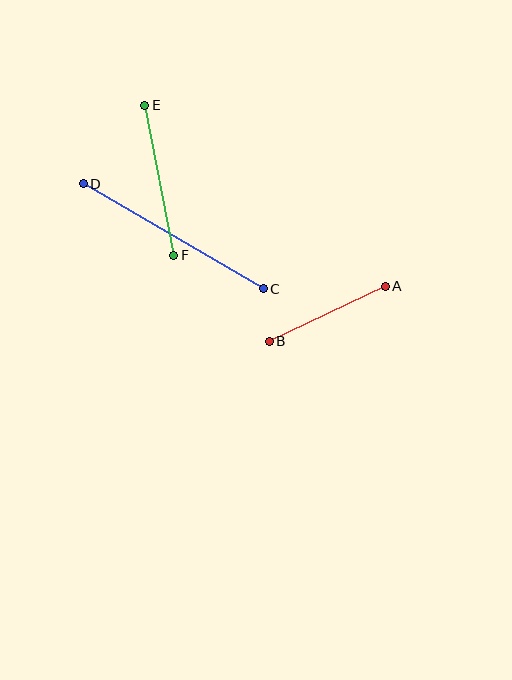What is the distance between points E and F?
The distance is approximately 153 pixels.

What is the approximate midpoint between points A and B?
The midpoint is at approximately (327, 314) pixels.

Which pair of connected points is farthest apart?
Points C and D are farthest apart.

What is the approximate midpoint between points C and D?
The midpoint is at approximately (173, 236) pixels.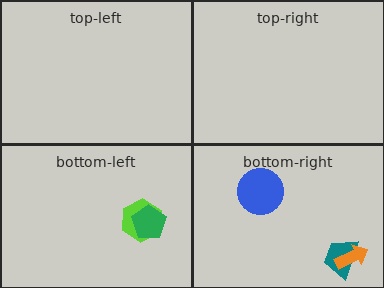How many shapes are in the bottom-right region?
3.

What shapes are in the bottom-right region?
The blue circle, the teal trapezoid, the orange arrow.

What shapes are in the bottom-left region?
The lime hexagon, the green pentagon.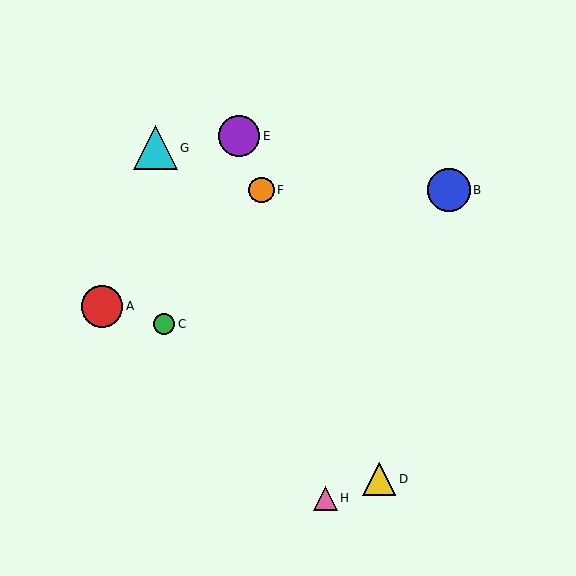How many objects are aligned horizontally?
2 objects (B, F) are aligned horizontally.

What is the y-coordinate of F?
Object F is at y≈190.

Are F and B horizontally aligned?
Yes, both are at y≈190.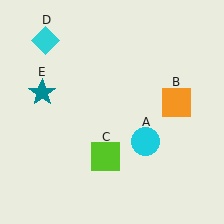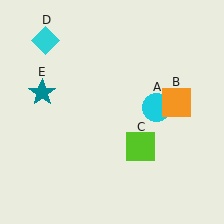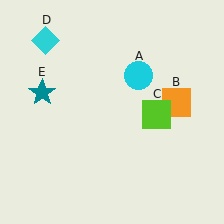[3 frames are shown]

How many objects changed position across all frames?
2 objects changed position: cyan circle (object A), lime square (object C).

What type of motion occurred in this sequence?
The cyan circle (object A), lime square (object C) rotated counterclockwise around the center of the scene.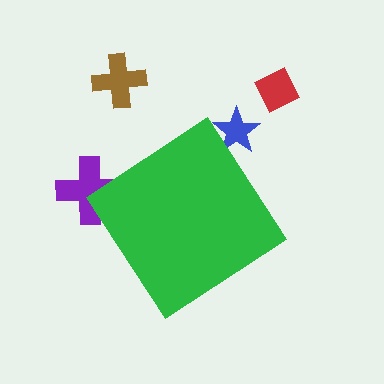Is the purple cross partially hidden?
Yes, the purple cross is partially hidden behind the green diamond.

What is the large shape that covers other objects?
A green diamond.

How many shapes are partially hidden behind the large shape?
2 shapes are partially hidden.